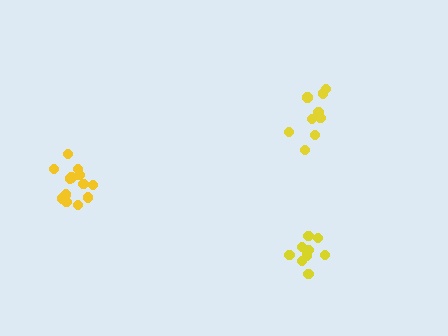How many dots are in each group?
Group 1: 13 dots, Group 2: 10 dots, Group 3: 9 dots (32 total).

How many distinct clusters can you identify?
There are 3 distinct clusters.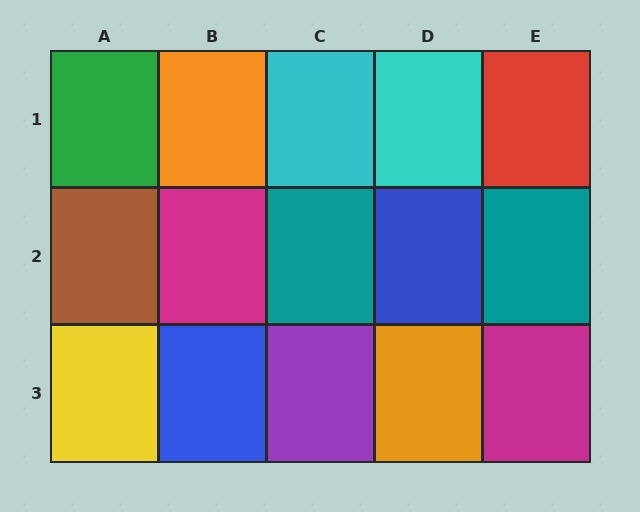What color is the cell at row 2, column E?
Teal.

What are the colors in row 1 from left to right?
Green, orange, cyan, cyan, red.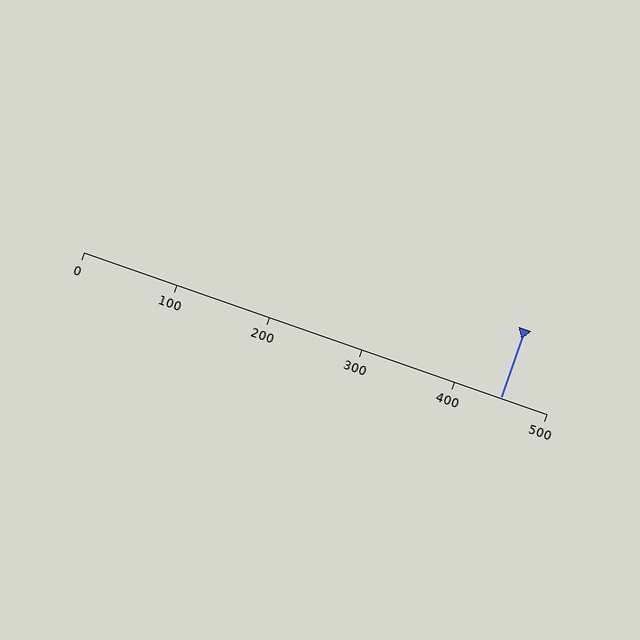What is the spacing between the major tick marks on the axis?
The major ticks are spaced 100 apart.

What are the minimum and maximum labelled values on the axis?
The axis runs from 0 to 500.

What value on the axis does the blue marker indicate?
The marker indicates approximately 450.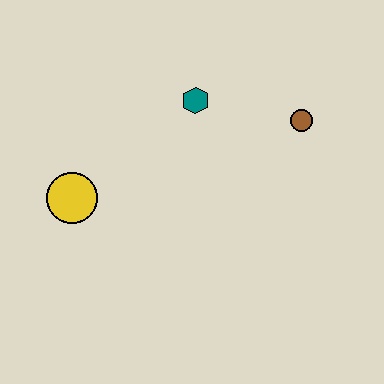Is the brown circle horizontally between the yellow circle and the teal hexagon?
No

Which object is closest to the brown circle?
The teal hexagon is closest to the brown circle.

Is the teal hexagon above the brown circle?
Yes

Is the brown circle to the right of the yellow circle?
Yes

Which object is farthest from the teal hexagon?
The yellow circle is farthest from the teal hexagon.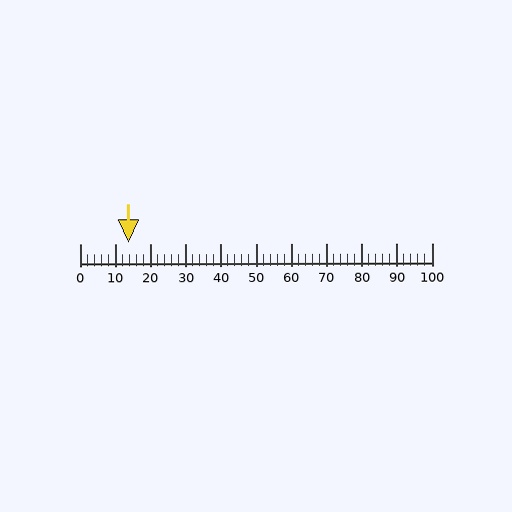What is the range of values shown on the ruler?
The ruler shows values from 0 to 100.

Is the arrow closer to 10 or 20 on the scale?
The arrow is closer to 10.